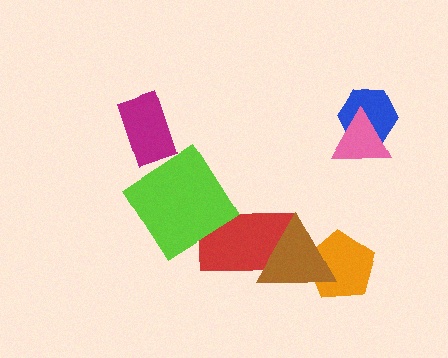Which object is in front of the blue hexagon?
The pink triangle is in front of the blue hexagon.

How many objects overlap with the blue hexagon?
1 object overlaps with the blue hexagon.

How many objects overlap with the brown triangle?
2 objects overlap with the brown triangle.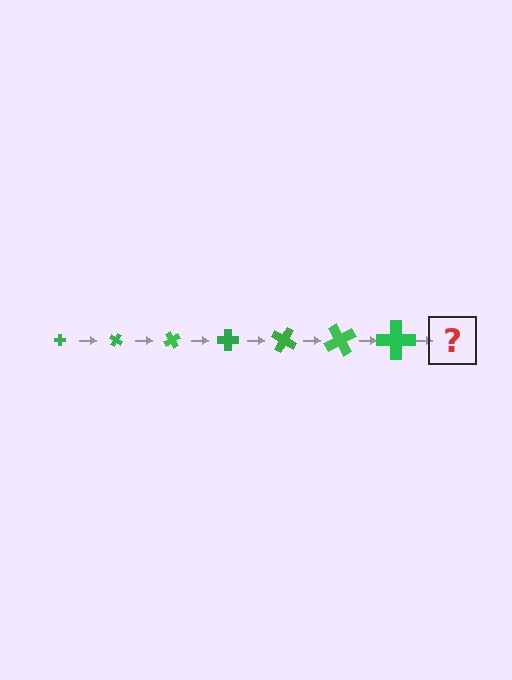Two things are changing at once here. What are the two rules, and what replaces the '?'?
The two rules are that the cross grows larger each step and it rotates 30 degrees each step. The '?' should be a cross, larger than the previous one and rotated 210 degrees from the start.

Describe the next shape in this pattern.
It should be a cross, larger than the previous one and rotated 210 degrees from the start.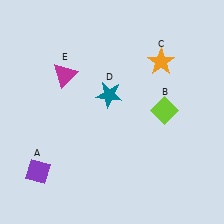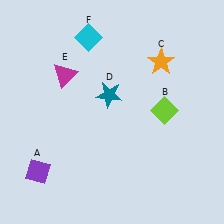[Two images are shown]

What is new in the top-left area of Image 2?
A cyan diamond (F) was added in the top-left area of Image 2.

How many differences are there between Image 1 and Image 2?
There is 1 difference between the two images.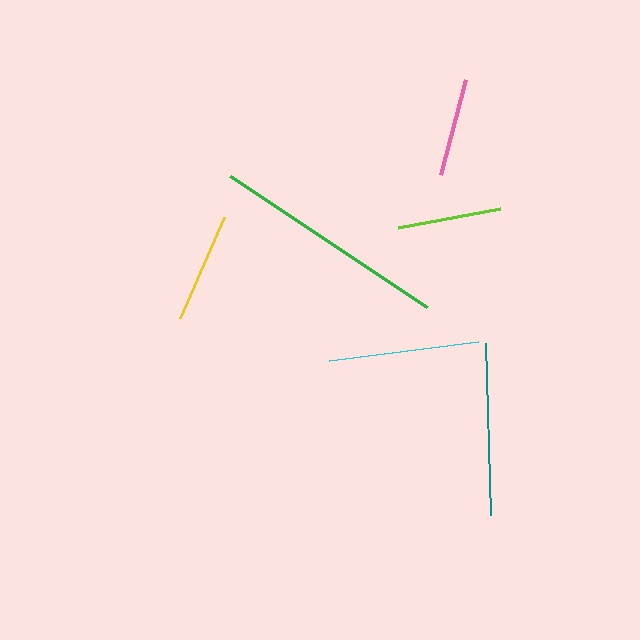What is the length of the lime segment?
The lime segment is approximately 104 pixels long.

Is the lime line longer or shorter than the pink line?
The lime line is longer than the pink line.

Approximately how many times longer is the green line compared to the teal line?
The green line is approximately 1.4 times the length of the teal line.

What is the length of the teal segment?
The teal segment is approximately 172 pixels long.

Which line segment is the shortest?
The pink line is the shortest at approximately 99 pixels.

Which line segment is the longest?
The green line is the longest at approximately 237 pixels.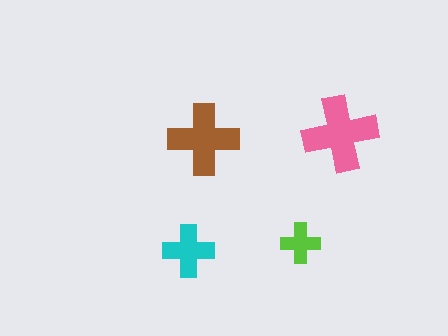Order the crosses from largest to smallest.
the pink one, the brown one, the cyan one, the lime one.